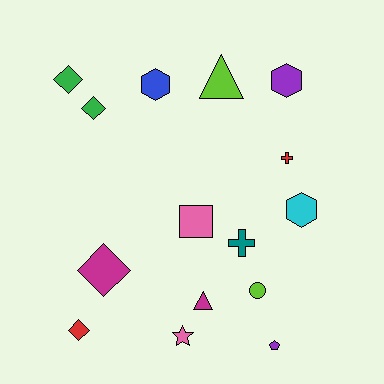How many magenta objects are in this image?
There are 2 magenta objects.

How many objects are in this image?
There are 15 objects.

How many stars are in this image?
There is 1 star.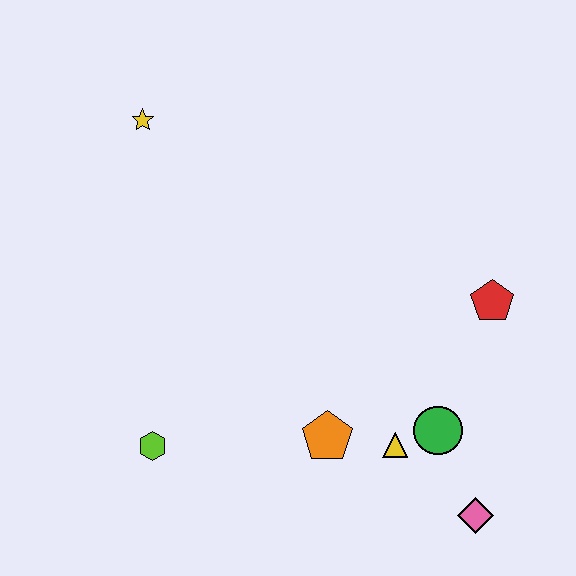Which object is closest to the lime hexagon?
The orange pentagon is closest to the lime hexagon.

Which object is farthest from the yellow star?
The pink diamond is farthest from the yellow star.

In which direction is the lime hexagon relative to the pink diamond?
The lime hexagon is to the left of the pink diamond.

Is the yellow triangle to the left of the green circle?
Yes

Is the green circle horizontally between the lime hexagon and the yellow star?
No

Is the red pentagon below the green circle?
No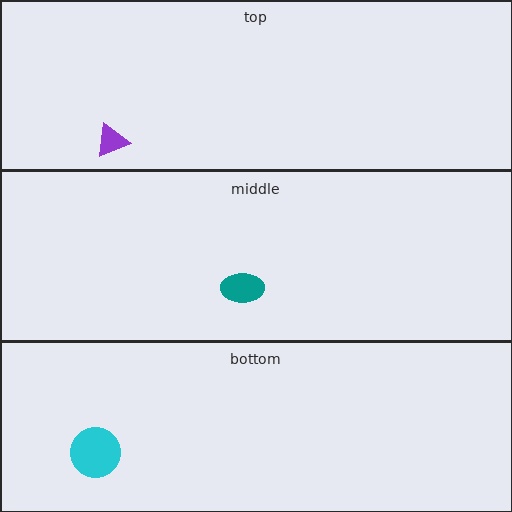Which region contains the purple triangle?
The top region.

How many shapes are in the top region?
1.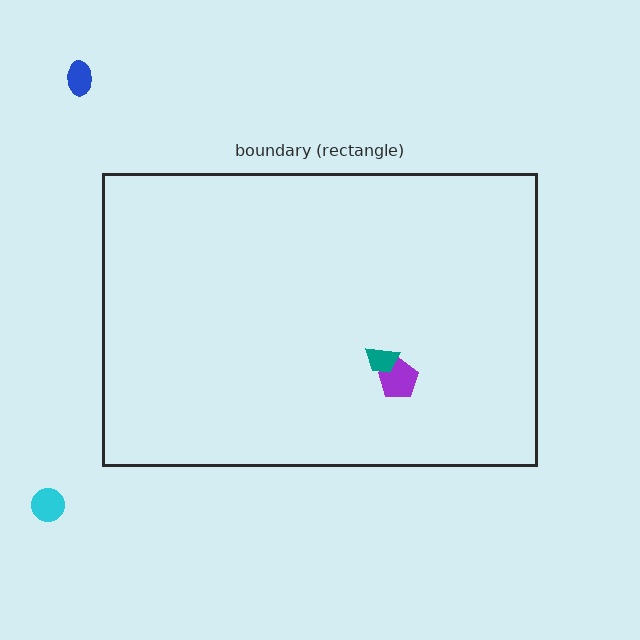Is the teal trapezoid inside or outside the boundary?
Inside.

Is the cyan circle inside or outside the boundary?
Outside.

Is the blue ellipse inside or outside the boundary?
Outside.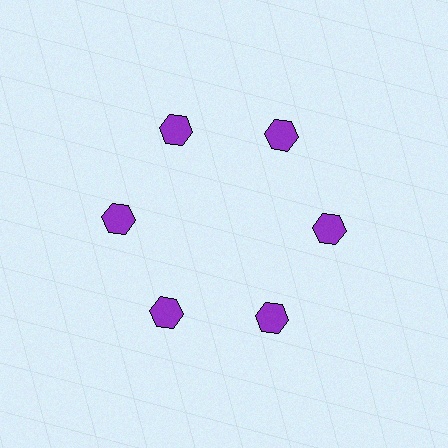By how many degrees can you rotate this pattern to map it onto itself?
The pattern maps onto itself every 60 degrees of rotation.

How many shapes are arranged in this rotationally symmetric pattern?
There are 6 shapes, arranged in 6 groups of 1.